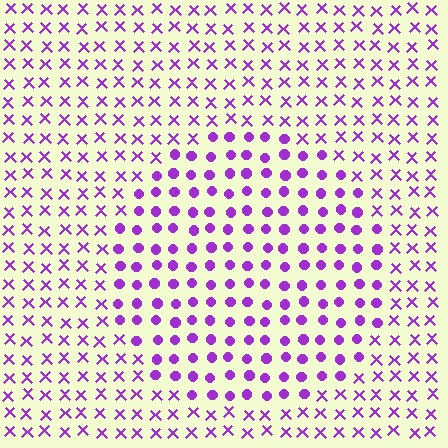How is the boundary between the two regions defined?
The boundary is defined by a change in element shape: circles inside vs. X marks outside. All elements share the same color and spacing.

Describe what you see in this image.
The image is filled with small purple elements arranged in a uniform grid. A circle-shaped region contains circles, while the surrounding area contains X marks. The boundary is defined purely by the change in element shape.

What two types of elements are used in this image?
The image uses circles inside the circle region and X marks outside it.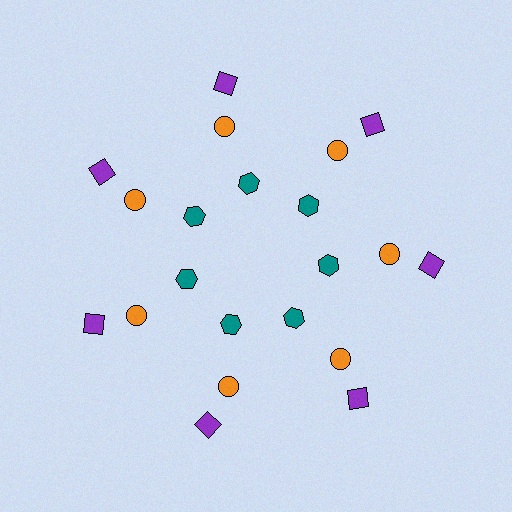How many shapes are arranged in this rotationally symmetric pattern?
There are 21 shapes, arranged in 7 groups of 3.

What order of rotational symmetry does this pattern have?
This pattern has 7-fold rotational symmetry.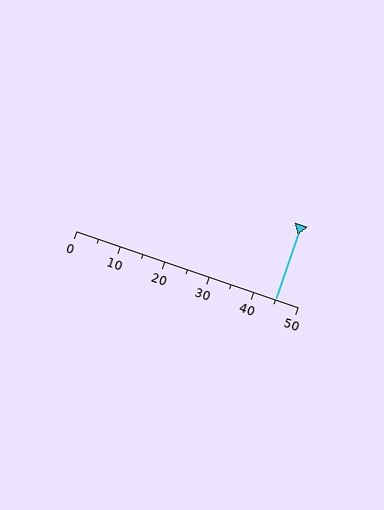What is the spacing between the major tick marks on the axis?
The major ticks are spaced 10 apart.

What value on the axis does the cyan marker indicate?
The marker indicates approximately 45.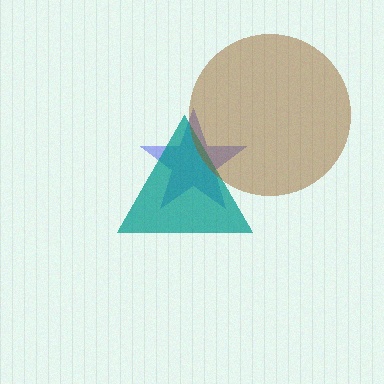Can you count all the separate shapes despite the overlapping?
Yes, there are 3 separate shapes.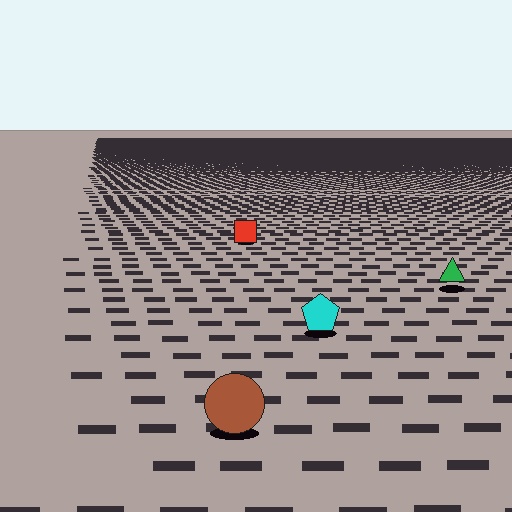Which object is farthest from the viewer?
The red square is farthest from the viewer. It appears smaller and the ground texture around it is denser.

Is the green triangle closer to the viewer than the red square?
Yes. The green triangle is closer — you can tell from the texture gradient: the ground texture is coarser near it.